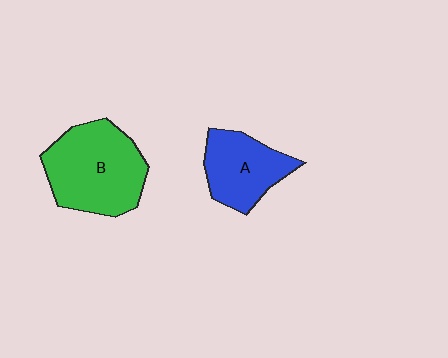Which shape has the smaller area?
Shape A (blue).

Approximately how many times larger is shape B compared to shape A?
Approximately 1.5 times.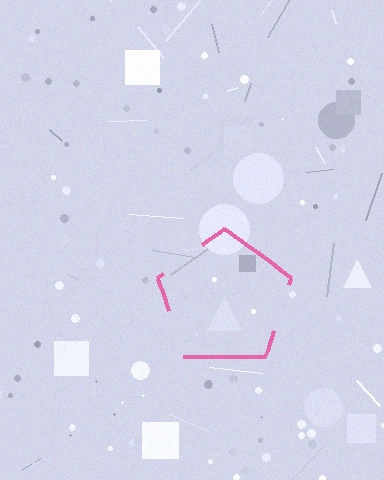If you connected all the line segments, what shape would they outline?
They would outline a pentagon.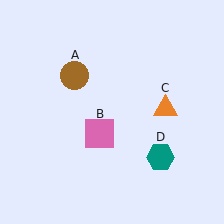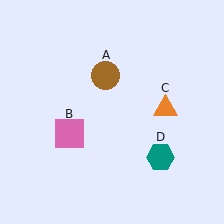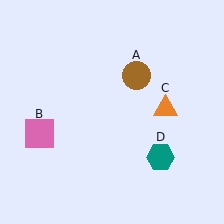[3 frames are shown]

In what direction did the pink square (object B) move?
The pink square (object B) moved left.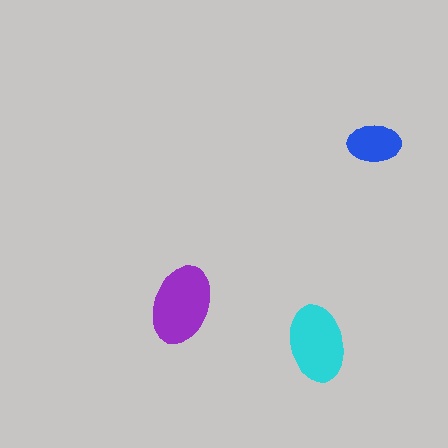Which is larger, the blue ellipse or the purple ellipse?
The purple one.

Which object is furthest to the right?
The blue ellipse is rightmost.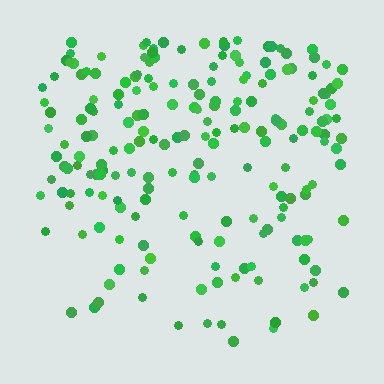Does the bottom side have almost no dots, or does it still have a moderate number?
Still a moderate number, just noticeably fewer than the top.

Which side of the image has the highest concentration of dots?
The top.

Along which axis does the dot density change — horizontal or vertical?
Vertical.